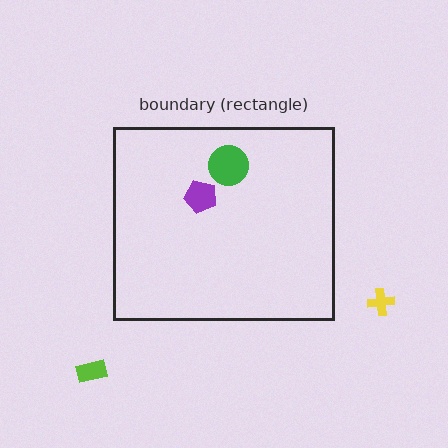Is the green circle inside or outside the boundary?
Inside.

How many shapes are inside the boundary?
2 inside, 2 outside.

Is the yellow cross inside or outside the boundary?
Outside.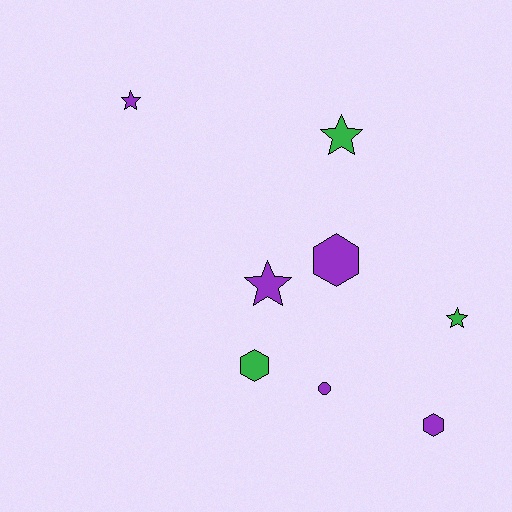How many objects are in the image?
There are 8 objects.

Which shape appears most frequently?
Star, with 4 objects.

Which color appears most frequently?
Purple, with 5 objects.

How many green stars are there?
There are 2 green stars.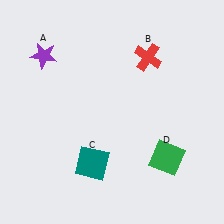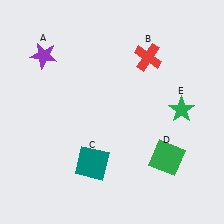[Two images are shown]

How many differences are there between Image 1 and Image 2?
There is 1 difference between the two images.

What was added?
A green star (E) was added in Image 2.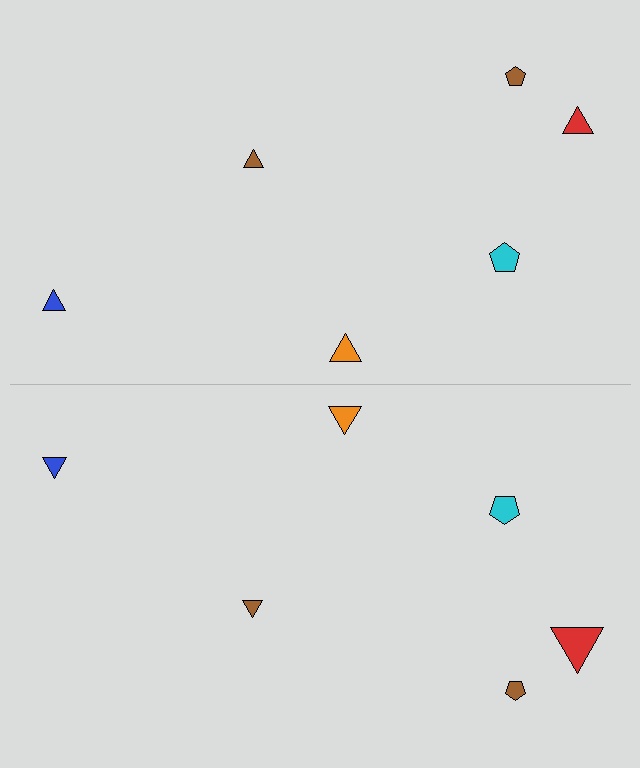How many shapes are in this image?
There are 12 shapes in this image.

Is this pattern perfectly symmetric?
No, the pattern is not perfectly symmetric. The red triangle on the bottom side has a different size than its mirror counterpart.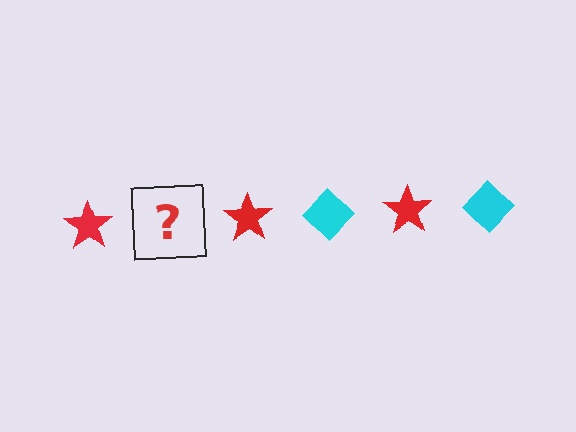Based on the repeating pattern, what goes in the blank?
The blank should be a cyan diamond.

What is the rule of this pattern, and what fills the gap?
The rule is that the pattern alternates between red star and cyan diamond. The gap should be filled with a cyan diamond.